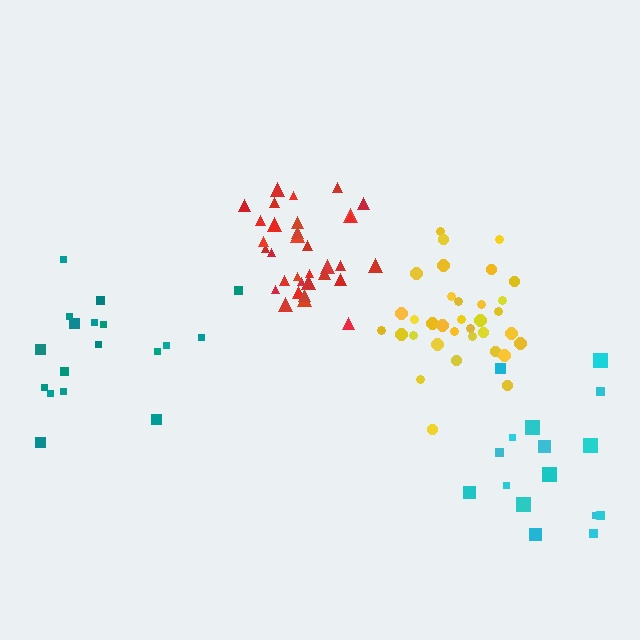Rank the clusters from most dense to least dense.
red, yellow, teal, cyan.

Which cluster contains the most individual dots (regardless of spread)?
Yellow (34).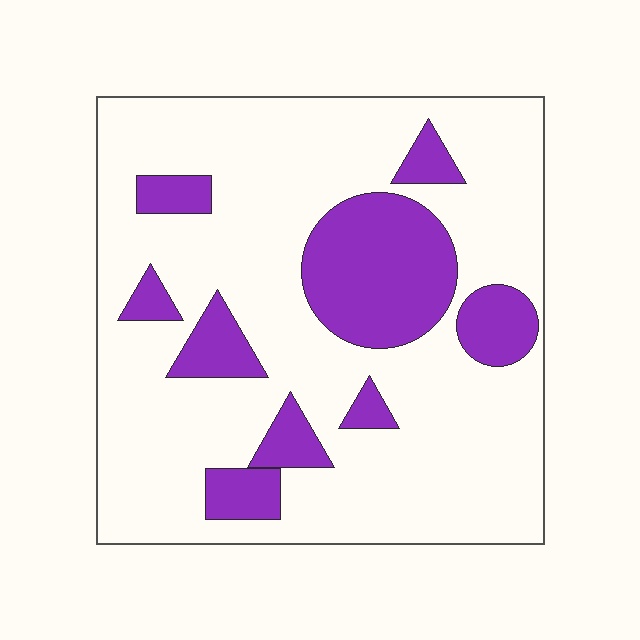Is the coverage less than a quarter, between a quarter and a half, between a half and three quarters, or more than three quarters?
Less than a quarter.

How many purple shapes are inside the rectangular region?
9.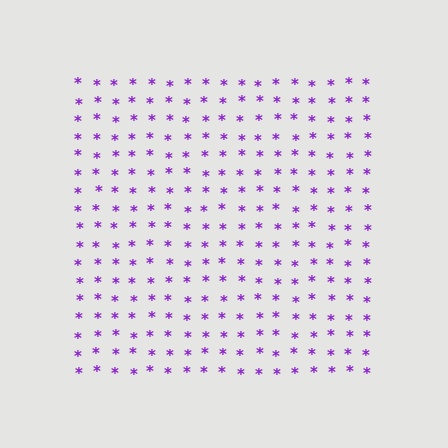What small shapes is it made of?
It is made of small asterisks.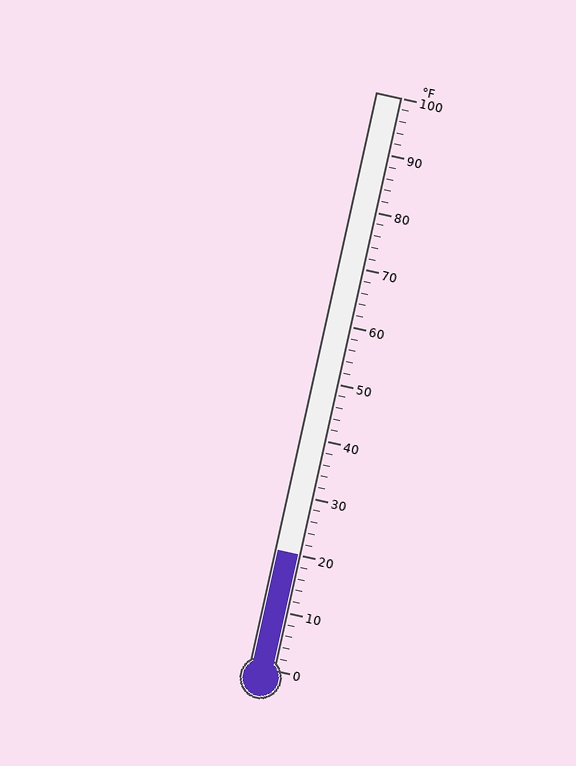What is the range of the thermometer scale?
The thermometer scale ranges from 0°F to 100°F.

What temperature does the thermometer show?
The thermometer shows approximately 20°F.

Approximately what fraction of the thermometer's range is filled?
The thermometer is filled to approximately 20% of its range.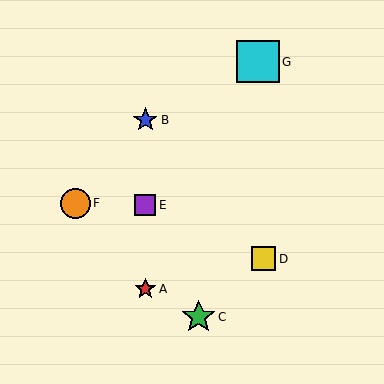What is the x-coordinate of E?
Object E is at x≈145.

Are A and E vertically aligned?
Yes, both are at x≈145.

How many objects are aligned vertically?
3 objects (A, B, E) are aligned vertically.